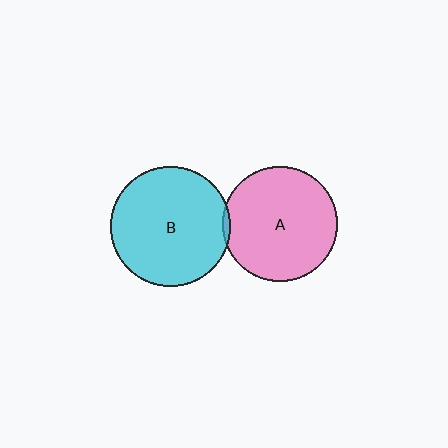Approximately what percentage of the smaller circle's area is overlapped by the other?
Approximately 5%.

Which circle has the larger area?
Circle B (cyan).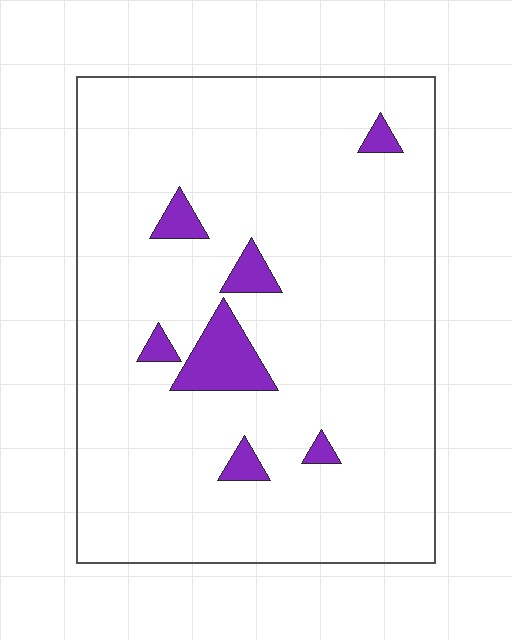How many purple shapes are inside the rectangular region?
7.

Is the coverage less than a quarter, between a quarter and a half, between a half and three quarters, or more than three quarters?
Less than a quarter.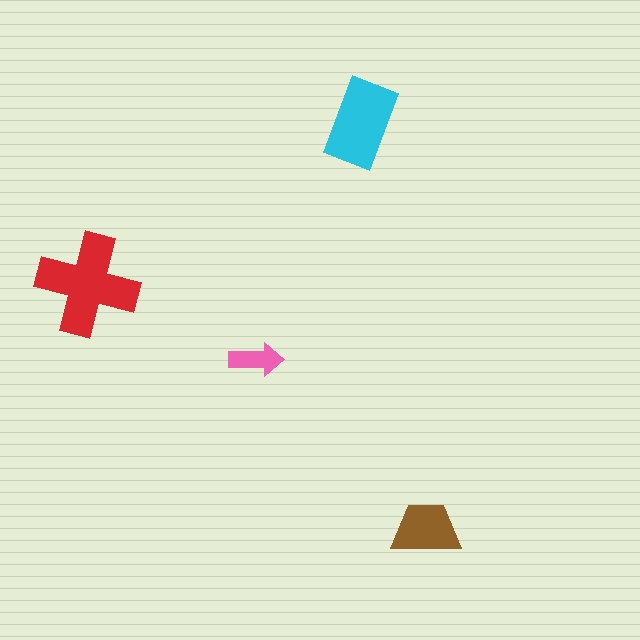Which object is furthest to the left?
The red cross is leftmost.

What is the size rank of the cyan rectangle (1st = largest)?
2nd.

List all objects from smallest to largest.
The pink arrow, the brown trapezoid, the cyan rectangle, the red cross.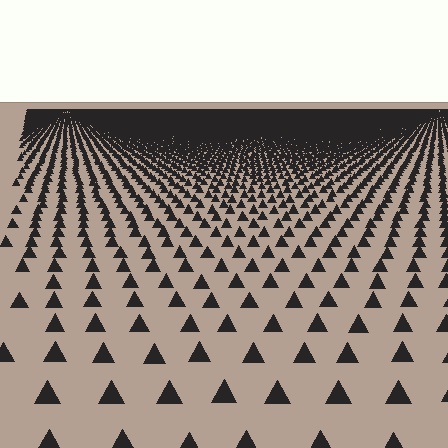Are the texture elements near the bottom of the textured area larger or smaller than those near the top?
Larger. Near the bottom, elements are closer to the viewer and appear at a bigger on-screen size.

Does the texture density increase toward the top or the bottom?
Density increases toward the top.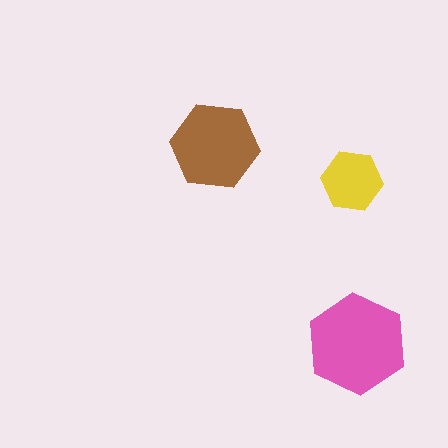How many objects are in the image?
There are 3 objects in the image.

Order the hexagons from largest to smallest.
the pink one, the brown one, the yellow one.